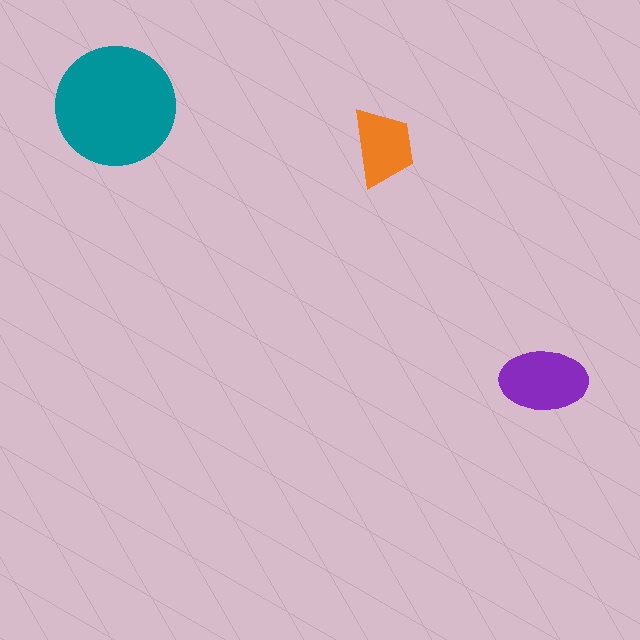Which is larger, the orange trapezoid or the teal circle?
The teal circle.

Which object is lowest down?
The purple ellipse is bottommost.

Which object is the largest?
The teal circle.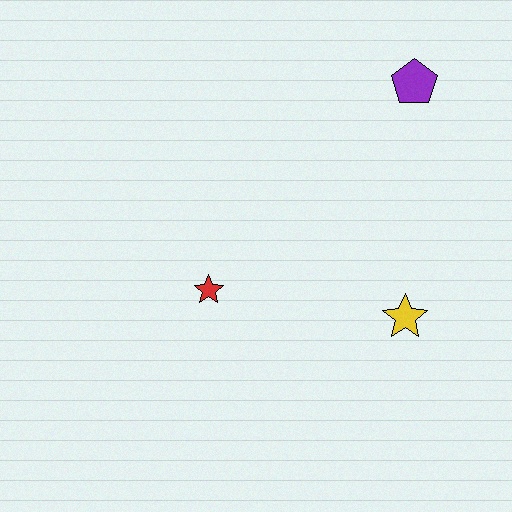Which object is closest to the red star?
The yellow star is closest to the red star.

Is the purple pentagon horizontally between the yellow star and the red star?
No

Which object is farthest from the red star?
The purple pentagon is farthest from the red star.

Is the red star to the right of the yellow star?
No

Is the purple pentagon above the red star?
Yes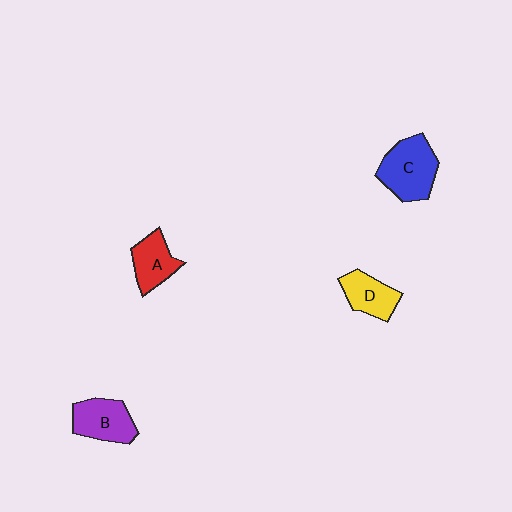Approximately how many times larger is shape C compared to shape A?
Approximately 1.5 times.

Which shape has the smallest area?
Shape D (yellow).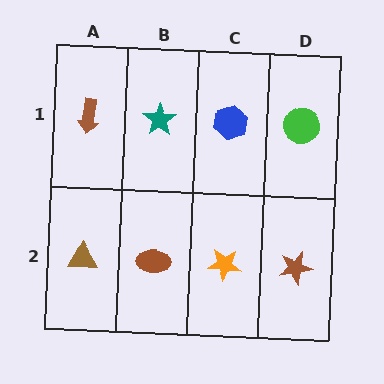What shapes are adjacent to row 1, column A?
A brown triangle (row 2, column A), a teal star (row 1, column B).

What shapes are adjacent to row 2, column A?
A brown arrow (row 1, column A), a brown ellipse (row 2, column B).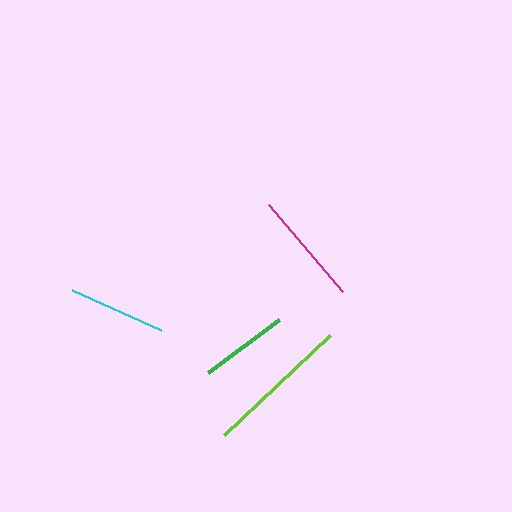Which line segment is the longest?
The lime line is the longest at approximately 146 pixels.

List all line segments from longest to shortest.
From longest to shortest: lime, magenta, cyan, green.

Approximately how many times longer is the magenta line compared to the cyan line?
The magenta line is approximately 1.2 times the length of the cyan line.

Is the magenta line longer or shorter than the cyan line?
The magenta line is longer than the cyan line.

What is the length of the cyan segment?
The cyan segment is approximately 98 pixels long.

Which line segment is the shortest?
The green line is the shortest at approximately 89 pixels.